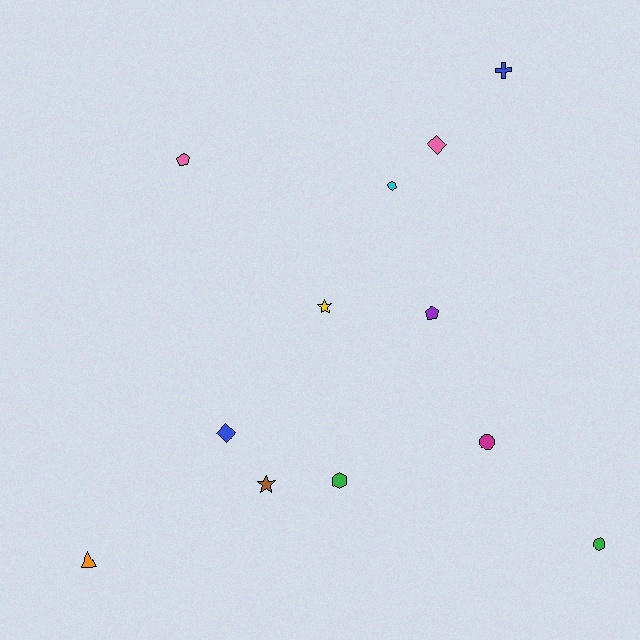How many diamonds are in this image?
There are 2 diamonds.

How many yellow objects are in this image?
There is 1 yellow object.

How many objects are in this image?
There are 12 objects.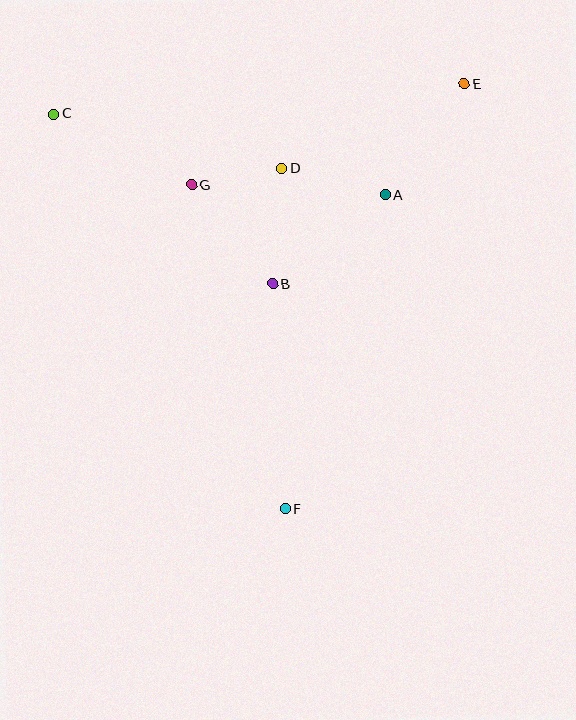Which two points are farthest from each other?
Points E and F are farthest from each other.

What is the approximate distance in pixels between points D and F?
The distance between D and F is approximately 341 pixels.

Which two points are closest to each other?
Points D and G are closest to each other.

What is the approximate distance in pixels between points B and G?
The distance between B and G is approximately 128 pixels.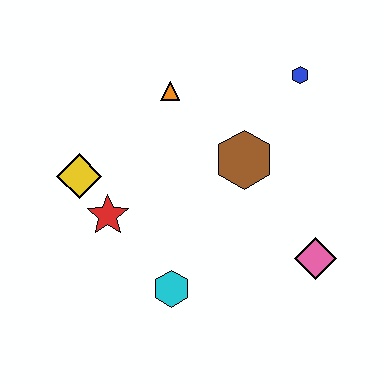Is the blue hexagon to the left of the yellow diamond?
No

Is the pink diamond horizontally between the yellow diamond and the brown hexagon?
No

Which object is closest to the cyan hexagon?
The red star is closest to the cyan hexagon.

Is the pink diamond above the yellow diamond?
No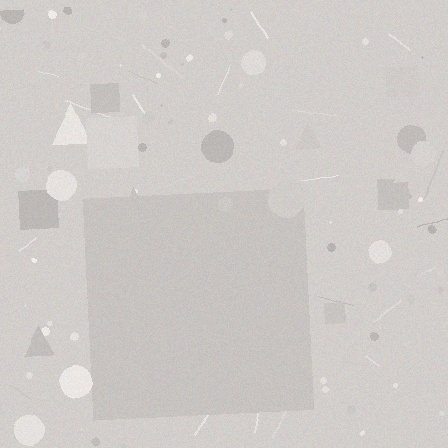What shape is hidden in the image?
A square is hidden in the image.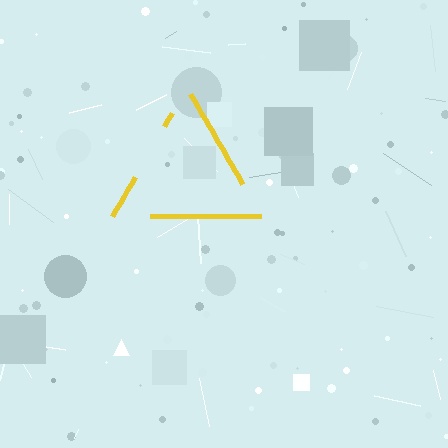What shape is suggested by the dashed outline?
The dashed outline suggests a triangle.